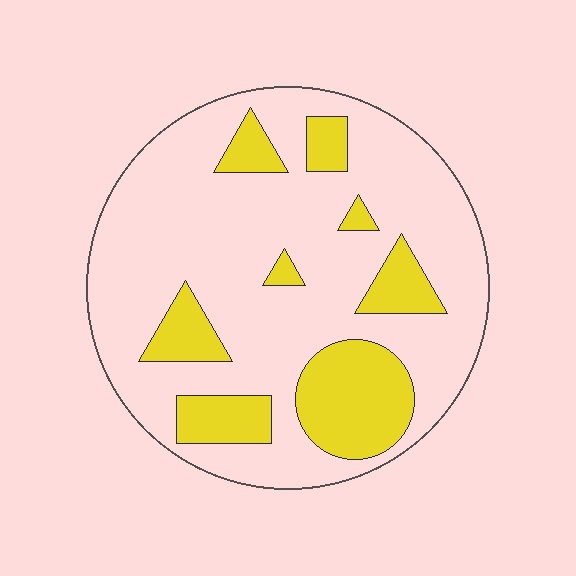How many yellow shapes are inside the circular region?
8.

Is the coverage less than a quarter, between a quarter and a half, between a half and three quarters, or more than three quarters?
Less than a quarter.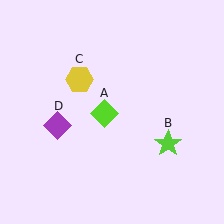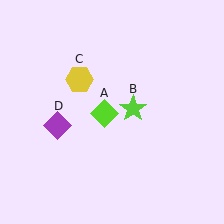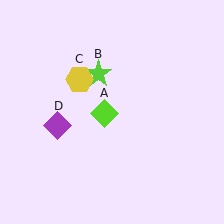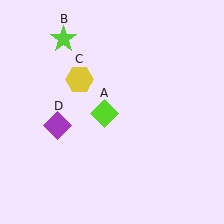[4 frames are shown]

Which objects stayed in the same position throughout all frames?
Lime diamond (object A) and yellow hexagon (object C) and purple diamond (object D) remained stationary.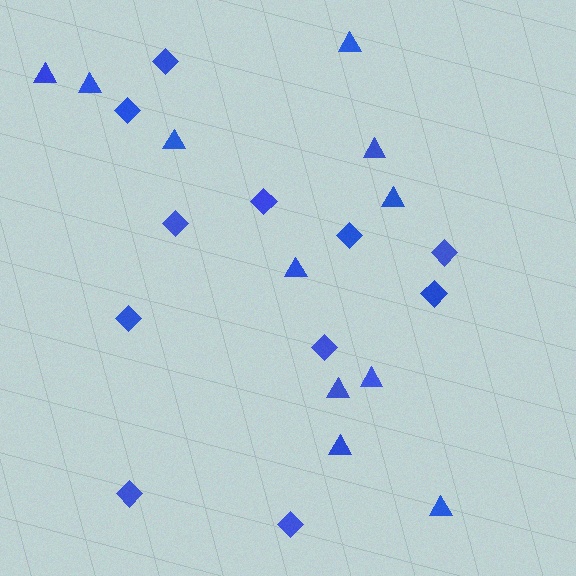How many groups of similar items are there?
There are 2 groups: one group of triangles (11) and one group of diamonds (11).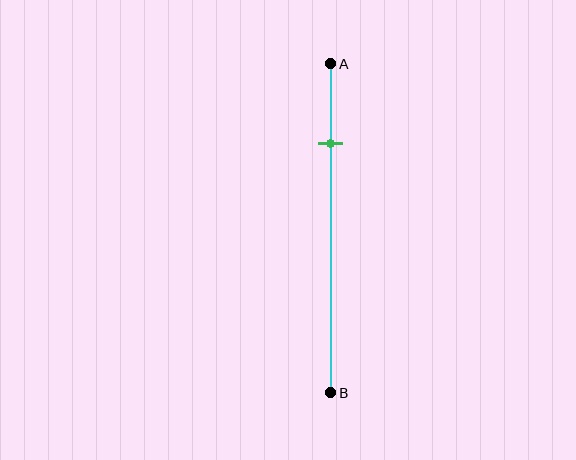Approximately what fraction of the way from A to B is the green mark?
The green mark is approximately 25% of the way from A to B.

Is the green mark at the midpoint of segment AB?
No, the mark is at about 25% from A, not at the 50% midpoint.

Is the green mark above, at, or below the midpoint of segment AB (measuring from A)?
The green mark is above the midpoint of segment AB.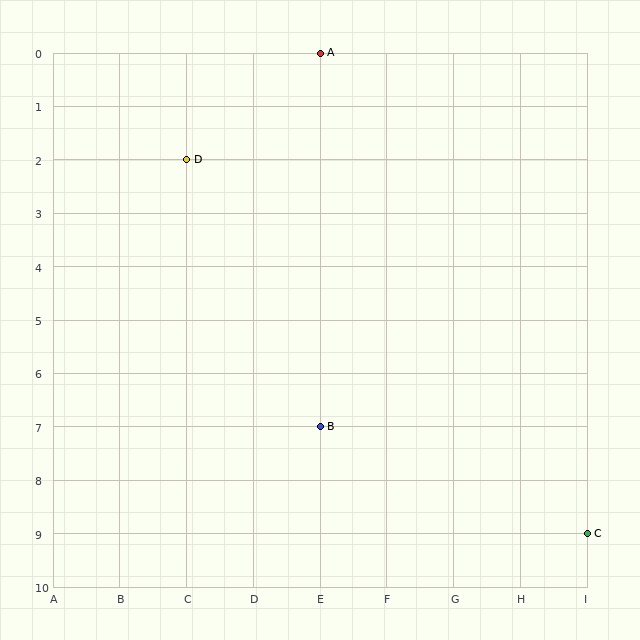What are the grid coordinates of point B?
Point B is at grid coordinates (E, 7).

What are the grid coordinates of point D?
Point D is at grid coordinates (C, 2).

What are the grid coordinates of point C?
Point C is at grid coordinates (I, 9).